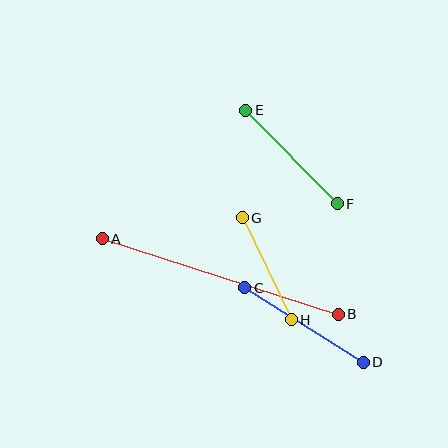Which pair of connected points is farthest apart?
Points A and B are farthest apart.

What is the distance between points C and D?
The distance is approximately 140 pixels.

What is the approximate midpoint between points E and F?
The midpoint is at approximately (291, 157) pixels.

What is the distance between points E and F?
The distance is approximately 131 pixels.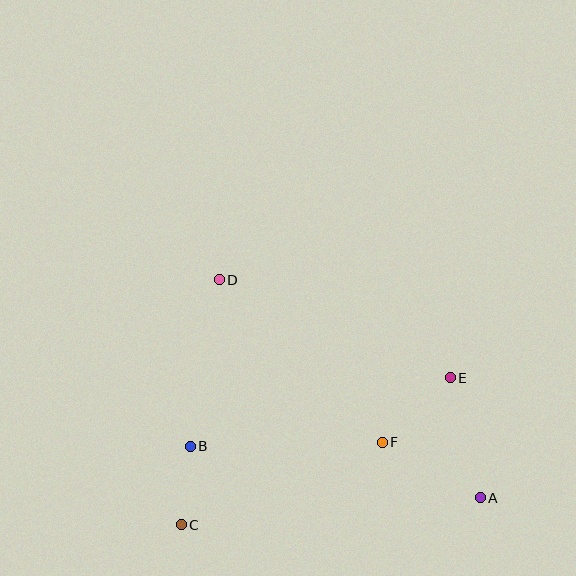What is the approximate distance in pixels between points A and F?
The distance between A and F is approximately 112 pixels.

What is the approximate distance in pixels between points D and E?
The distance between D and E is approximately 251 pixels.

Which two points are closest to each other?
Points B and C are closest to each other.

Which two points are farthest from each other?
Points A and D are farthest from each other.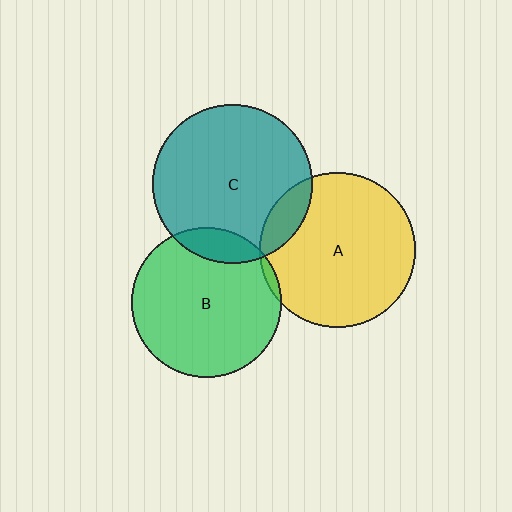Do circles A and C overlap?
Yes.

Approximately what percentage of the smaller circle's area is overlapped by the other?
Approximately 10%.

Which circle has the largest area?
Circle C (teal).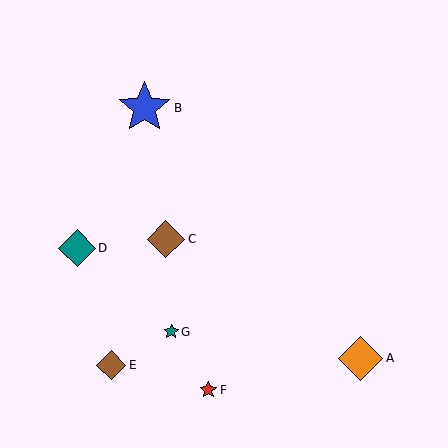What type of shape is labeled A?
Shape A is an orange diamond.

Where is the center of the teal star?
The center of the teal star is at (171, 332).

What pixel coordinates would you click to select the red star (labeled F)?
Click at (208, 390) to select the red star F.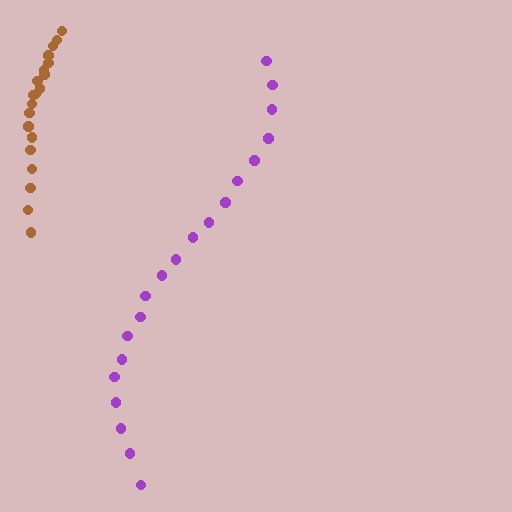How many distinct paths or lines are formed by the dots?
There are 2 distinct paths.